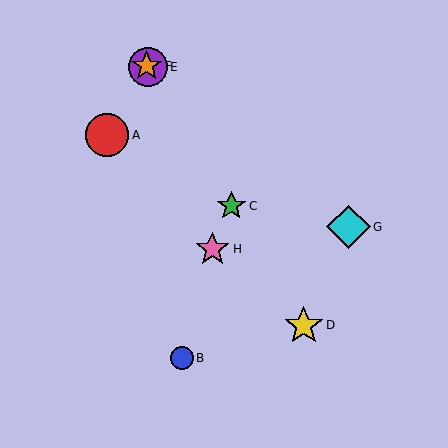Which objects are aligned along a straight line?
Objects C, D, E, F are aligned along a straight line.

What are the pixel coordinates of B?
Object B is at (182, 358).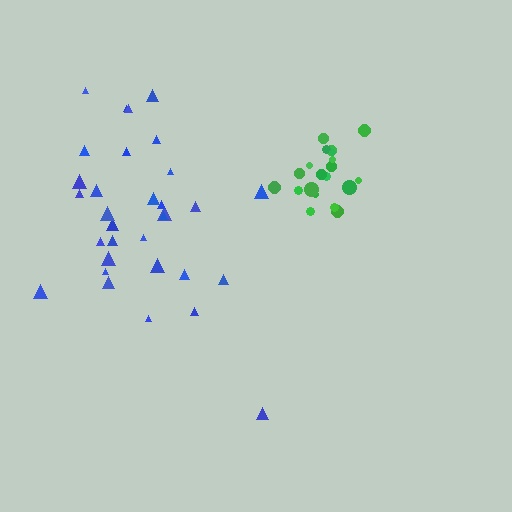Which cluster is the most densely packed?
Green.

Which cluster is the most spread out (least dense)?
Blue.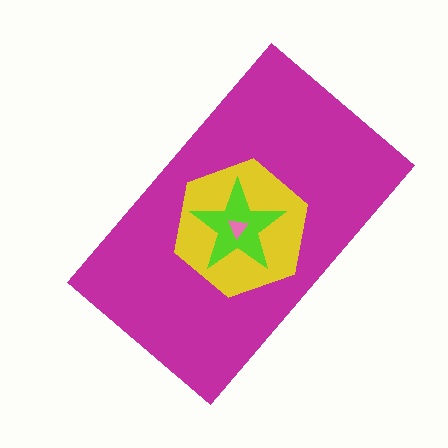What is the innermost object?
The pink triangle.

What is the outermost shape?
The magenta rectangle.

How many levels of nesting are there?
4.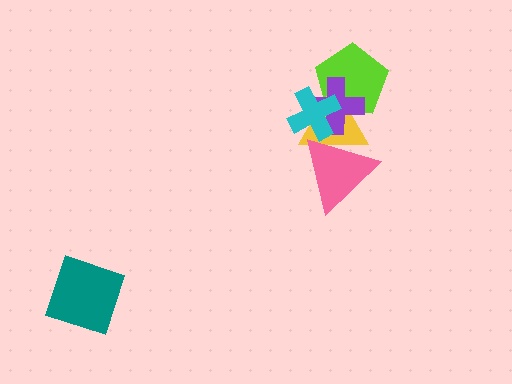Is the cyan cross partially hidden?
Yes, it is partially covered by another shape.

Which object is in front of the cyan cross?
The pink triangle is in front of the cyan cross.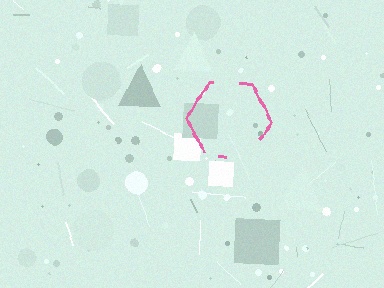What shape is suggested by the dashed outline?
The dashed outline suggests a hexagon.